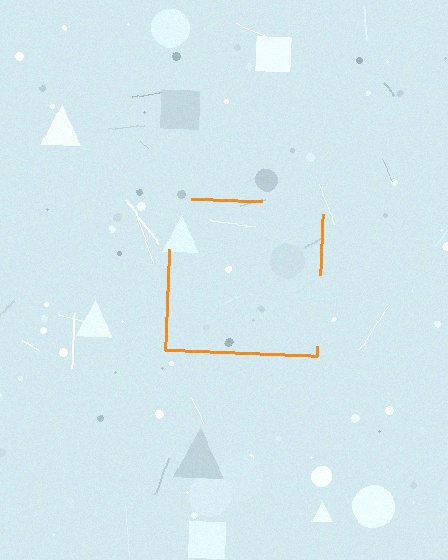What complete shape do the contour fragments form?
The contour fragments form a square.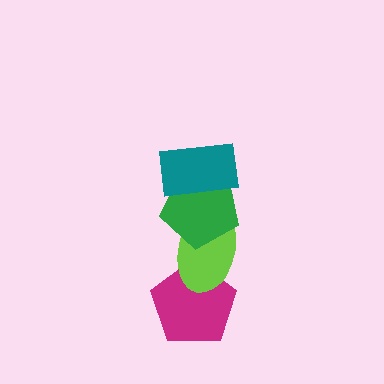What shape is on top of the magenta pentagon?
The lime ellipse is on top of the magenta pentagon.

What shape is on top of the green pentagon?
The teal rectangle is on top of the green pentagon.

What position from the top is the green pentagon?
The green pentagon is 2nd from the top.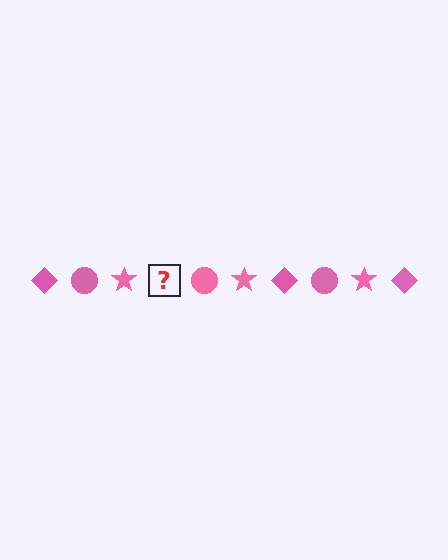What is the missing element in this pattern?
The missing element is a pink diamond.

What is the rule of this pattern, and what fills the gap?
The rule is that the pattern cycles through diamond, circle, star shapes in pink. The gap should be filled with a pink diamond.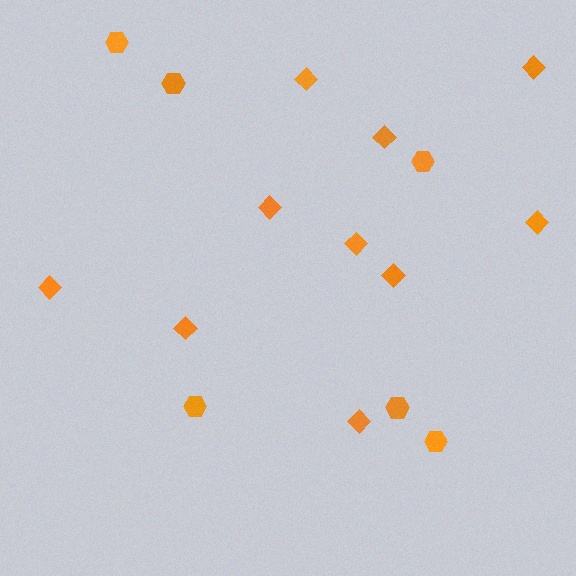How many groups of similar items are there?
There are 2 groups: one group of hexagons (6) and one group of diamonds (10).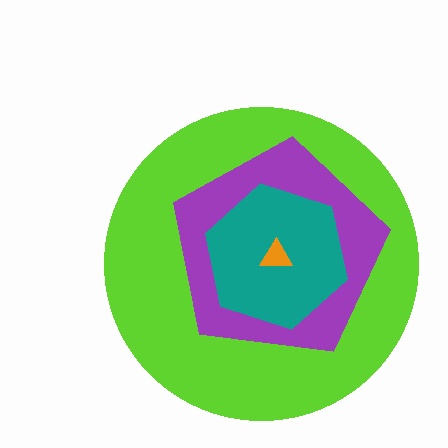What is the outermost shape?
The lime circle.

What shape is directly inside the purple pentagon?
The teal hexagon.